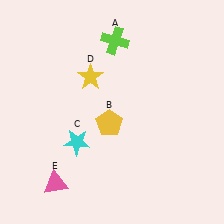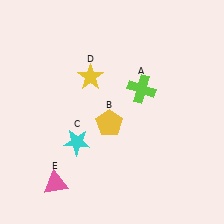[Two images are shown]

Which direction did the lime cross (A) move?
The lime cross (A) moved down.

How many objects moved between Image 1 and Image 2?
1 object moved between the two images.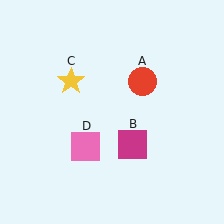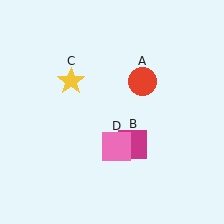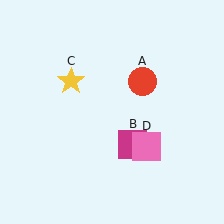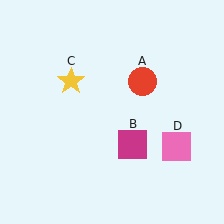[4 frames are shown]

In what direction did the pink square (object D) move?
The pink square (object D) moved right.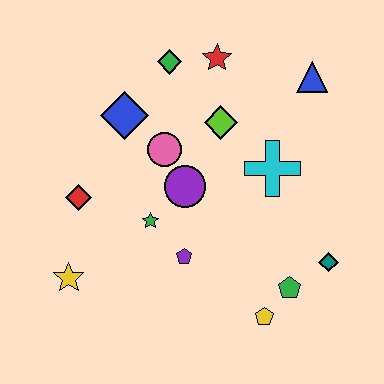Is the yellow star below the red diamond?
Yes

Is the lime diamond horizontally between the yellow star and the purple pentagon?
No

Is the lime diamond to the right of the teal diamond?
No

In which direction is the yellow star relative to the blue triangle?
The yellow star is to the left of the blue triangle.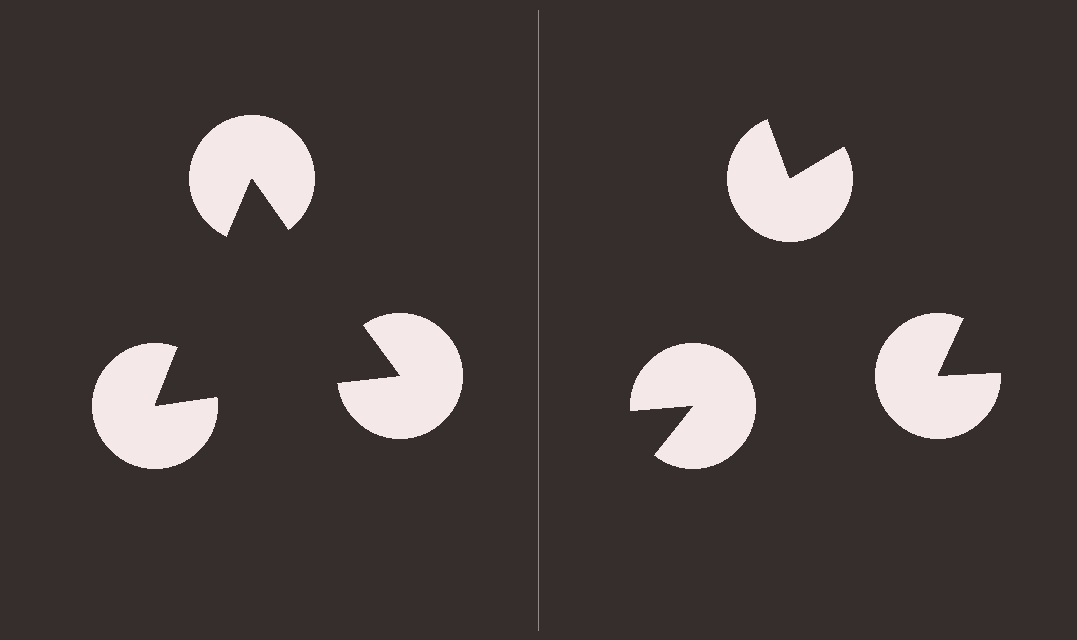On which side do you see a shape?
An illusory triangle appears on the left side. On the right side the wedge cuts are rotated, so no coherent shape forms.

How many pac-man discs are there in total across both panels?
6 — 3 on each side.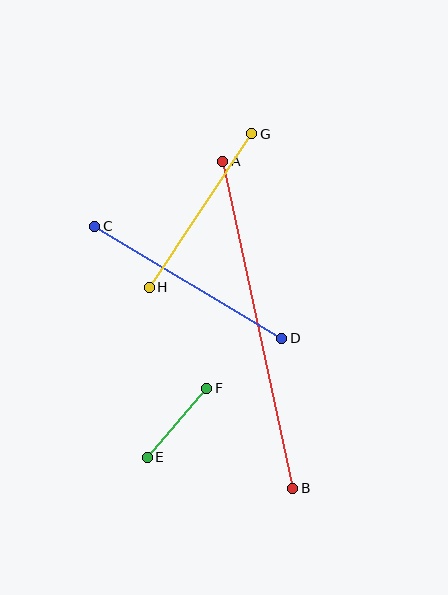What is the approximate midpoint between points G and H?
The midpoint is at approximately (201, 210) pixels.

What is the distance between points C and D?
The distance is approximately 218 pixels.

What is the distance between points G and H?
The distance is approximately 185 pixels.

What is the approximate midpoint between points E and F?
The midpoint is at approximately (177, 423) pixels.